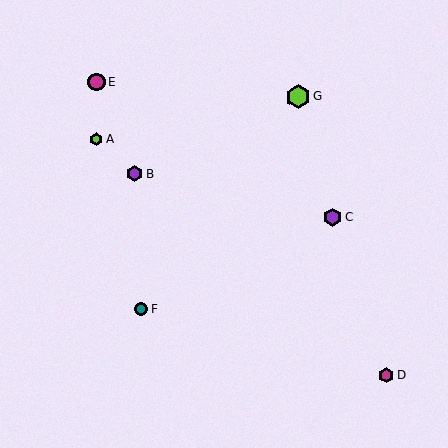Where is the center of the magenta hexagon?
The center of the magenta hexagon is at (386, 375).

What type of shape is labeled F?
Shape F is a teal circle.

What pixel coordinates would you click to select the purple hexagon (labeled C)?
Click at (332, 217) to select the purple hexagon C.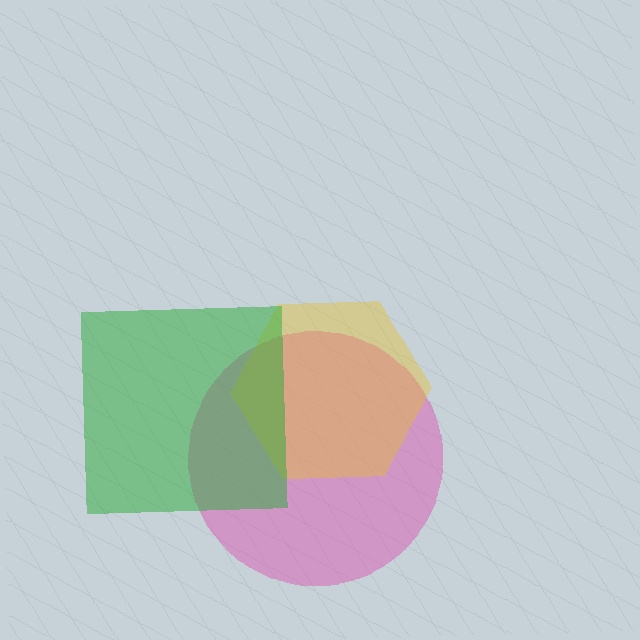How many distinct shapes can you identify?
There are 3 distinct shapes: a pink circle, a yellow hexagon, a green square.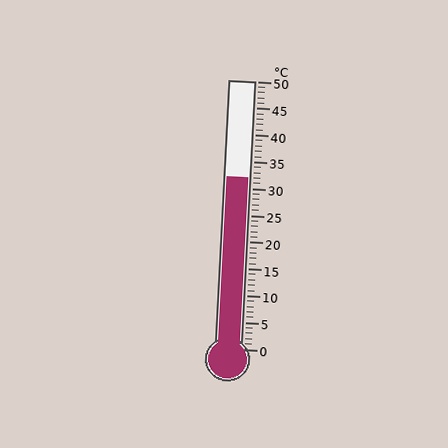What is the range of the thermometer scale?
The thermometer scale ranges from 0°C to 50°C.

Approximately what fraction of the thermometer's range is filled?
The thermometer is filled to approximately 65% of its range.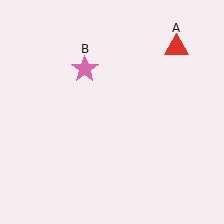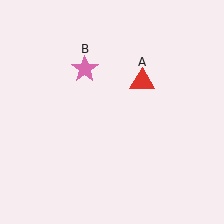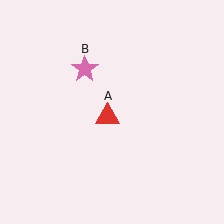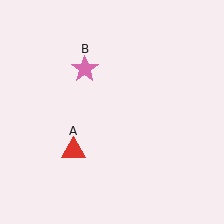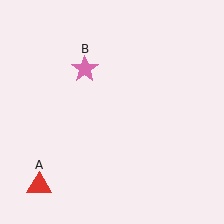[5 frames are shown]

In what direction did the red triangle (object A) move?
The red triangle (object A) moved down and to the left.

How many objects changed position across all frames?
1 object changed position: red triangle (object A).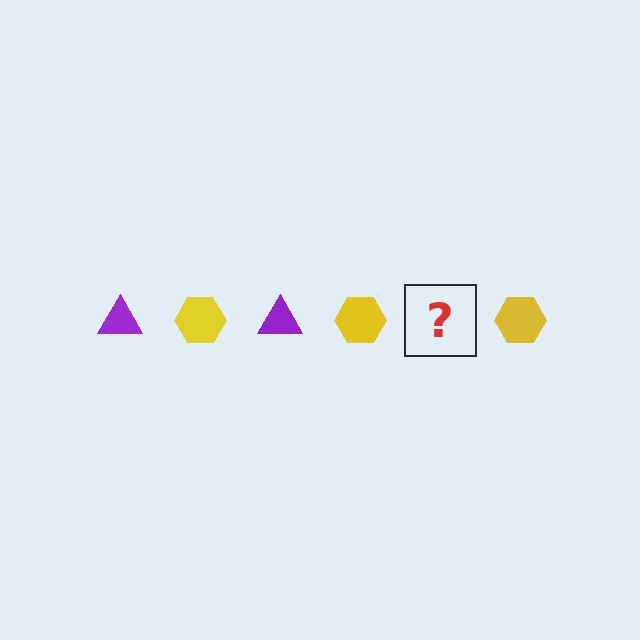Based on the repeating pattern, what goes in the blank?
The blank should be a purple triangle.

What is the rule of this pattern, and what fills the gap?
The rule is that the pattern alternates between purple triangle and yellow hexagon. The gap should be filled with a purple triangle.